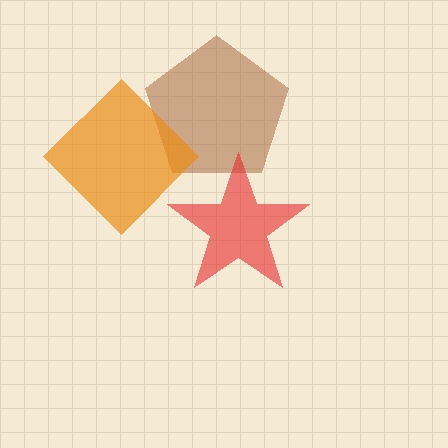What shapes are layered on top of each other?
The layered shapes are: a brown pentagon, a red star, an orange diamond.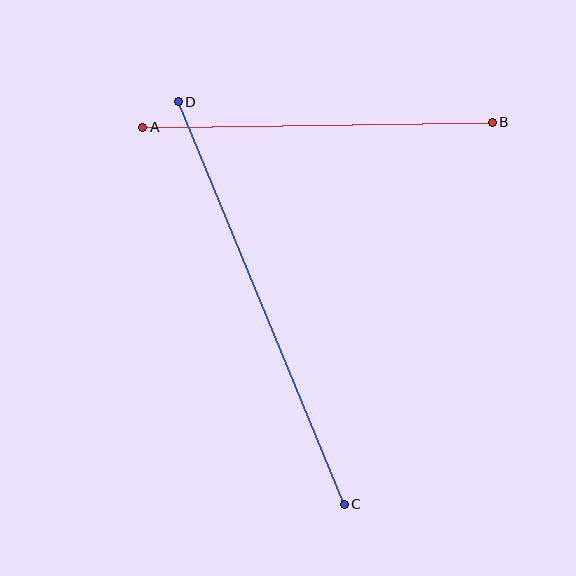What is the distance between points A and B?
The distance is approximately 350 pixels.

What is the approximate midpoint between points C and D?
The midpoint is at approximately (261, 303) pixels.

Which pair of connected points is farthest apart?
Points C and D are farthest apart.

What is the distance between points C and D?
The distance is approximately 435 pixels.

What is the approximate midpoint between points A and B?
The midpoint is at approximately (318, 125) pixels.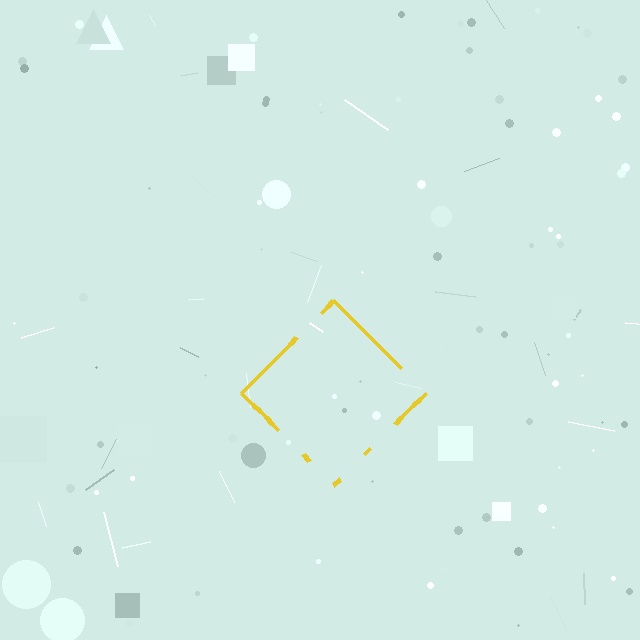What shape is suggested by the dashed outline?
The dashed outline suggests a diamond.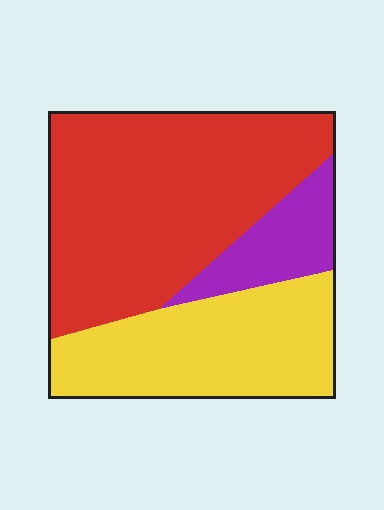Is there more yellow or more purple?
Yellow.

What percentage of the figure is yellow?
Yellow takes up about one third (1/3) of the figure.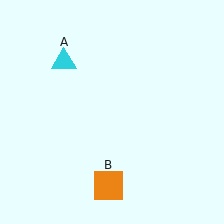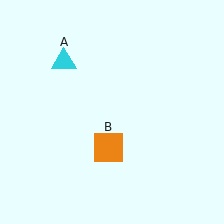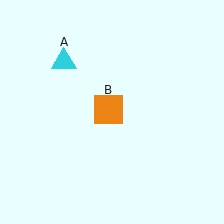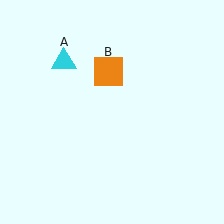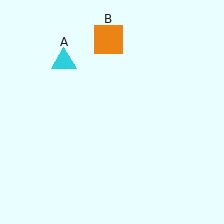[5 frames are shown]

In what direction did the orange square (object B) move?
The orange square (object B) moved up.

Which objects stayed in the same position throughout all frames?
Cyan triangle (object A) remained stationary.